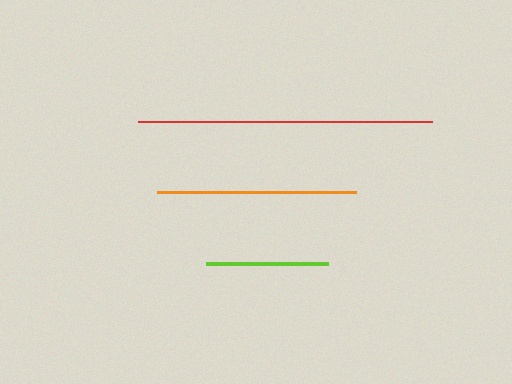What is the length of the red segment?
The red segment is approximately 295 pixels long.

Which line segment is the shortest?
The lime line is the shortest at approximately 122 pixels.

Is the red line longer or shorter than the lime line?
The red line is longer than the lime line.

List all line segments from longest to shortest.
From longest to shortest: red, orange, lime.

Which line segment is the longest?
The red line is the longest at approximately 295 pixels.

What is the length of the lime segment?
The lime segment is approximately 122 pixels long.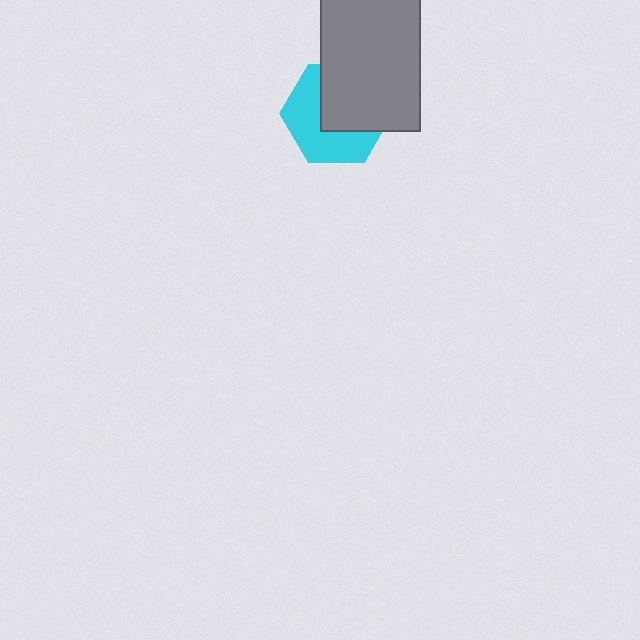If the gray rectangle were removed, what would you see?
You would see the complete cyan hexagon.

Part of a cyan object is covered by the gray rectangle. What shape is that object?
It is a hexagon.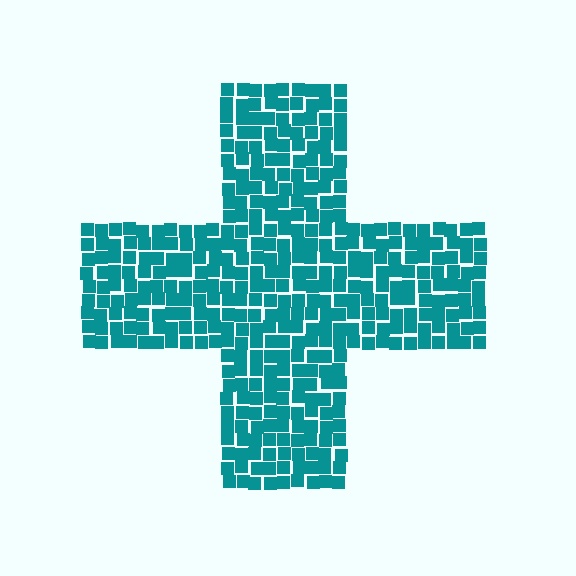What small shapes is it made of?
It is made of small squares.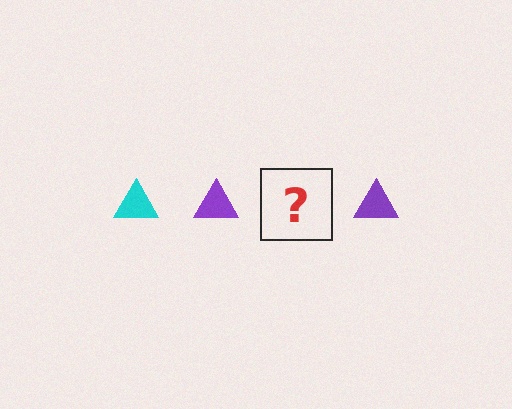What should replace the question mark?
The question mark should be replaced with a cyan triangle.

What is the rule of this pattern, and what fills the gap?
The rule is that the pattern cycles through cyan, purple triangles. The gap should be filled with a cyan triangle.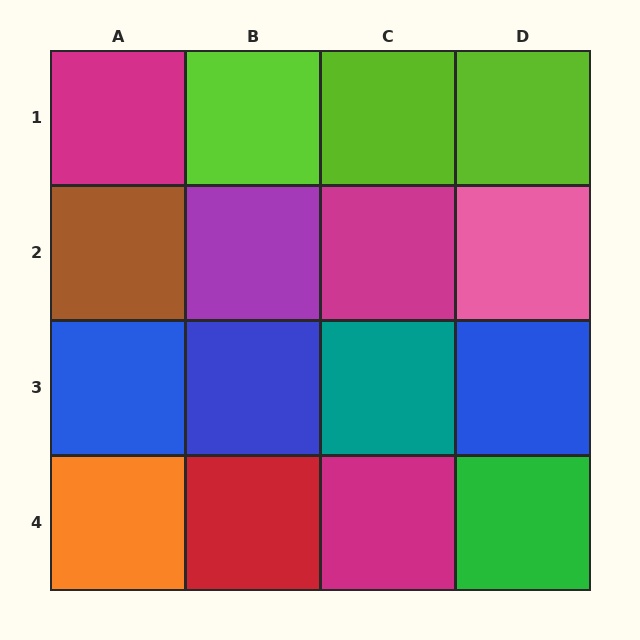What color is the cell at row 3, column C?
Teal.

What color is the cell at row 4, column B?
Red.